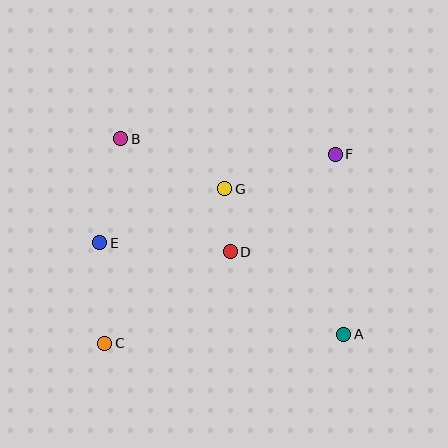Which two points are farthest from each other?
Points C and F are farthest from each other.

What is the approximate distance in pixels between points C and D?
The distance between C and D is approximately 156 pixels.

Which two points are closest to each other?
Points D and G are closest to each other.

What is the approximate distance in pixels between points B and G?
The distance between B and G is approximately 115 pixels.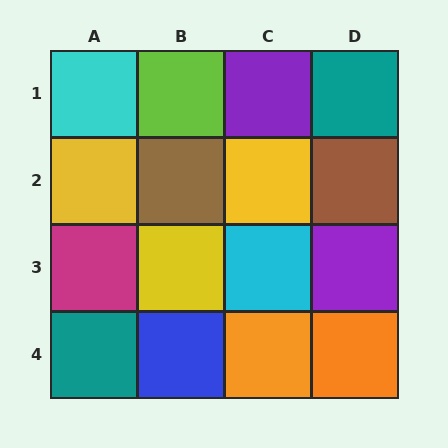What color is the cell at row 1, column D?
Teal.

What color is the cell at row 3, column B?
Yellow.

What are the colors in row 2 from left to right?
Yellow, brown, yellow, brown.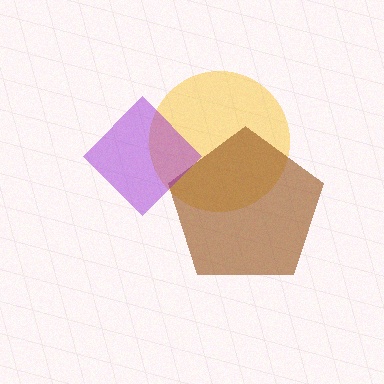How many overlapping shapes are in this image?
There are 3 overlapping shapes in the image.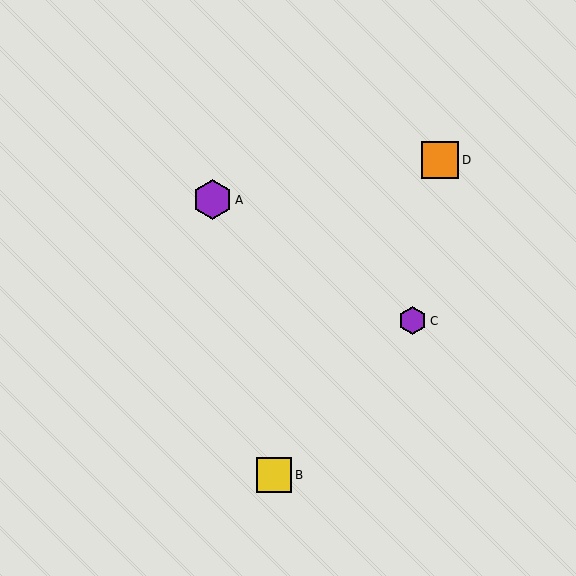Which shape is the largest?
The purple hexagon (labeled A) is the largest.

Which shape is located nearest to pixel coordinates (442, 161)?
The orange square (labeled D) at (440, 160) is nearest to that location.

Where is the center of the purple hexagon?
The center of the purple hexagon is at (212, 200).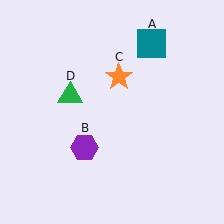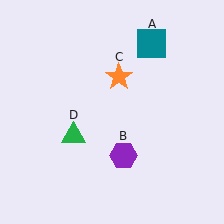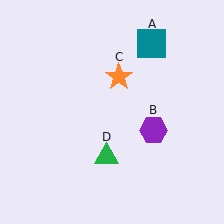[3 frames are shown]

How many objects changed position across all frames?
2 objects changed position: purple hexagon (object B), green triangle (object D).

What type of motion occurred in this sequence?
The purple hexagon (object B), green triangle (object D) rotated counterclockwise around the center of the scene.